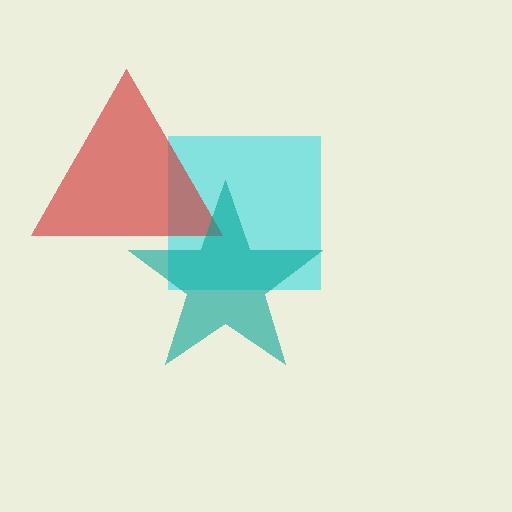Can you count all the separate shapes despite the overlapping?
Yes, there are 3 separate shapes.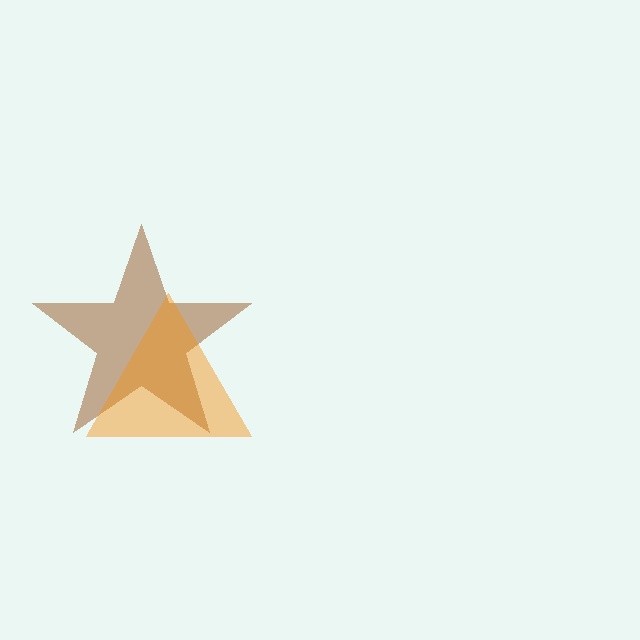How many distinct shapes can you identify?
There are 2 distinct shapes: a brown star, an orange triangle.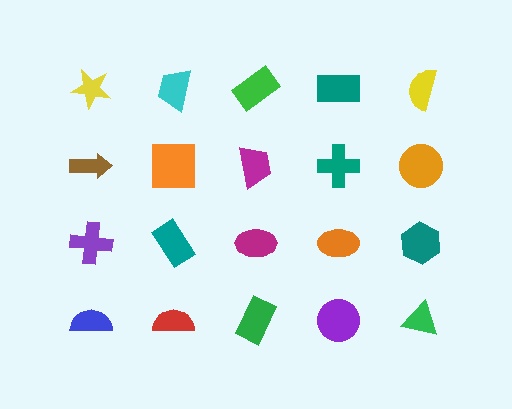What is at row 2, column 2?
An orange square.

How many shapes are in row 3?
5 shapes.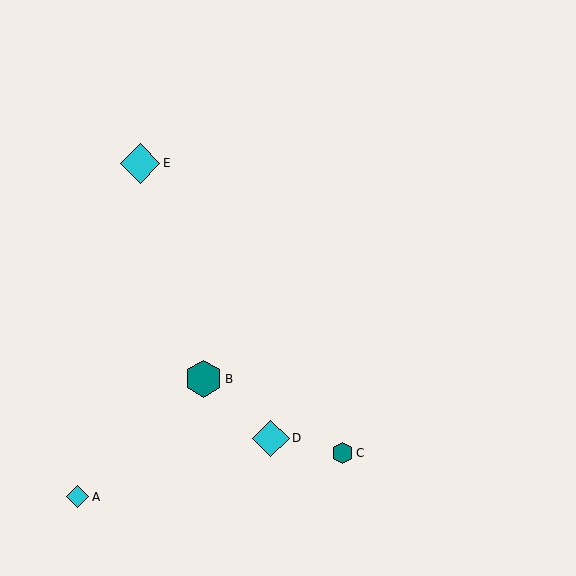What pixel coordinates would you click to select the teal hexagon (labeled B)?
Click at (204, 379) to select the teal hexagon B.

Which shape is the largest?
The cyan diamond (labeled E) is the largest.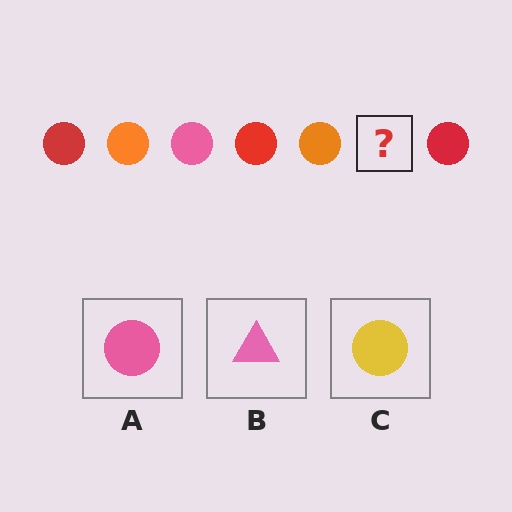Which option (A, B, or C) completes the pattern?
A.